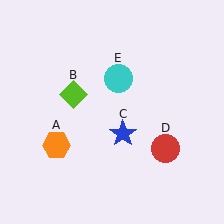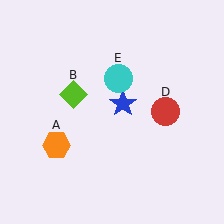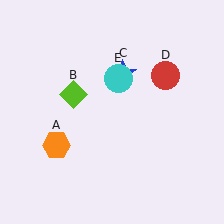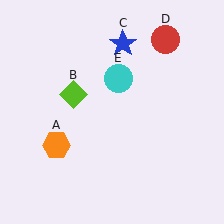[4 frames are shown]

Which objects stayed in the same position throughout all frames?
Orange hexagon (object A) and lime diamond (object B) and cyan circle (object E) remained stationary.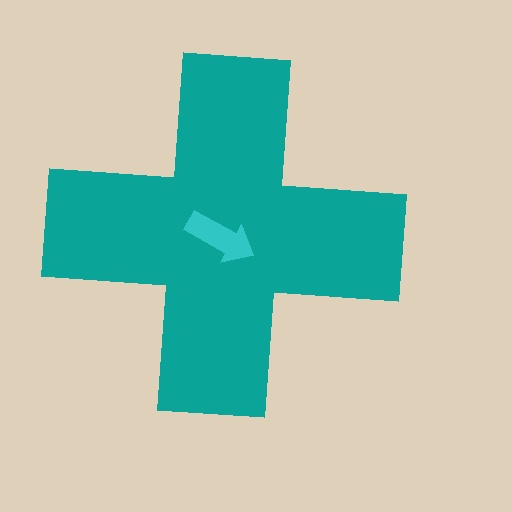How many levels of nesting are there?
2.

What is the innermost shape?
The cyan arrow.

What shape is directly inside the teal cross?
The cyan arrow.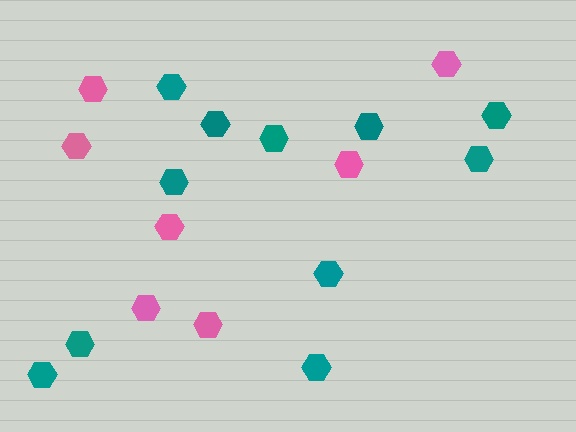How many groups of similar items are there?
There are 2 groups: one group of teal hexagons (11) and one group of pink hexagons (7).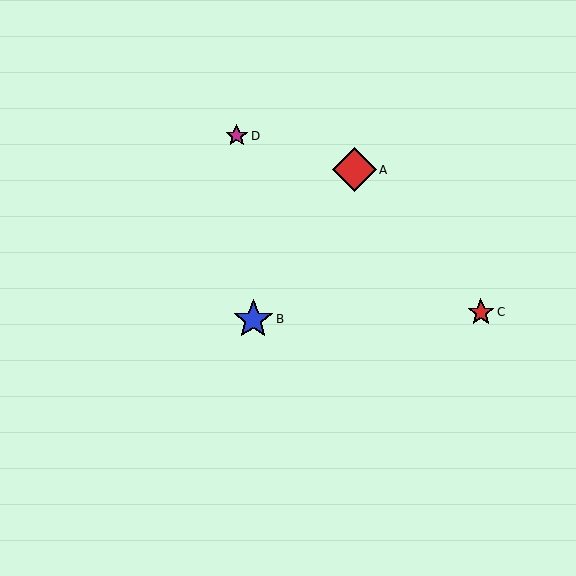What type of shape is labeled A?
Shape A is a red diamond.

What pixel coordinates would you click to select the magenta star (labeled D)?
Click at (237, 136) to select the magenta star D.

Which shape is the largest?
The red diamond (labeled A) is the largest.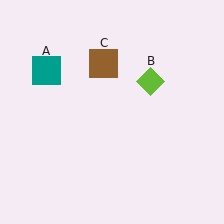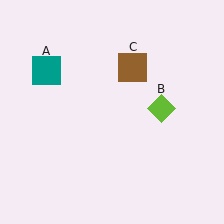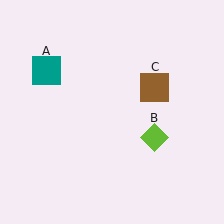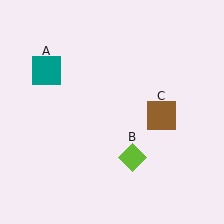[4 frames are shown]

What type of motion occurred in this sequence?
The lime diamond (object B), brown square (object C) rotated clockwise around the center of the scene.